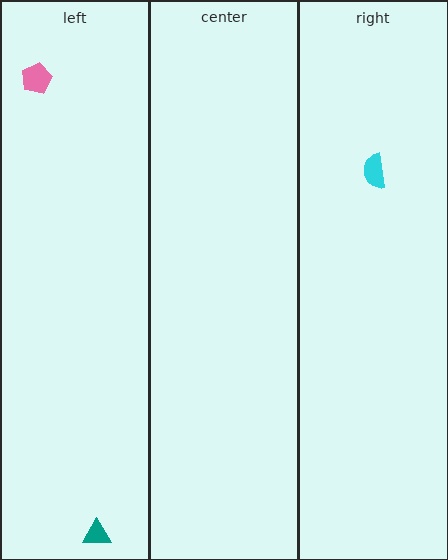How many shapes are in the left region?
2.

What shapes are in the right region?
The cyan semicircle.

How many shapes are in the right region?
1.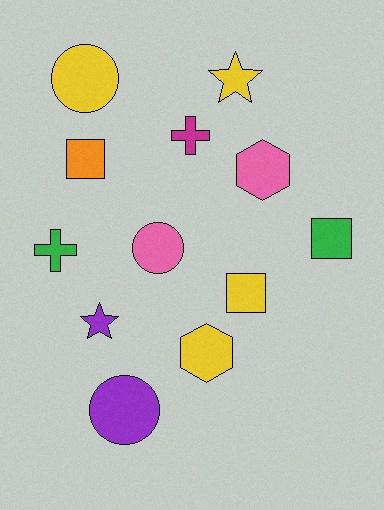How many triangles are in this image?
There are no triangles.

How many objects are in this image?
There are 12 objects.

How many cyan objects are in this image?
There are no cyan objects.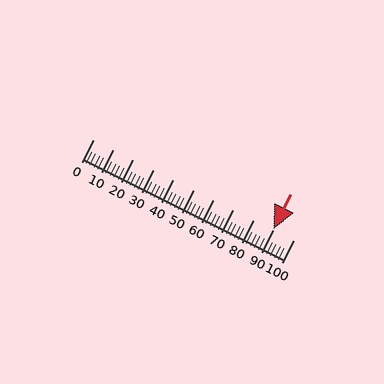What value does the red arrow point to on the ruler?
The red arrow points to approximately 90.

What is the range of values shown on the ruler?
The ruler shows values from 0 to 100.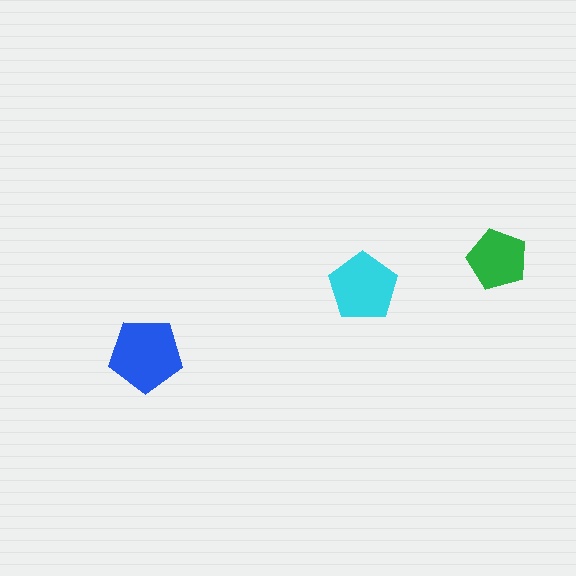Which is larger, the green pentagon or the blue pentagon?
The blue one.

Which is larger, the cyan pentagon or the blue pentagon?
The blue one.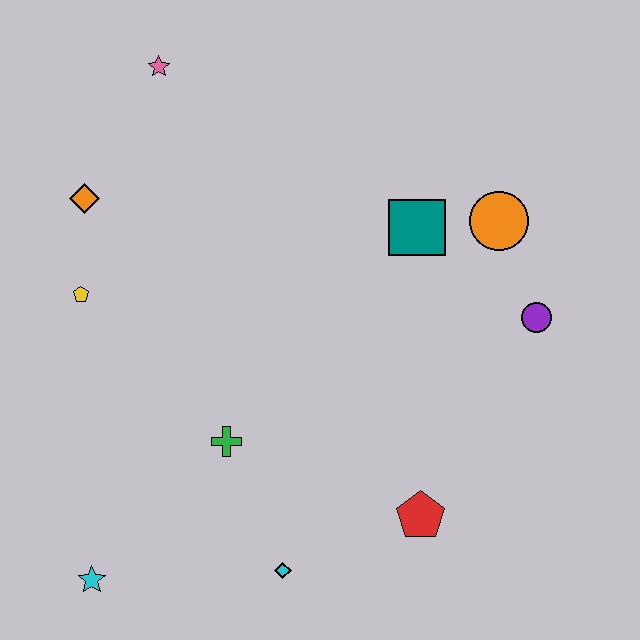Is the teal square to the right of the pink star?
Yes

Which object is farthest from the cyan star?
The orange circle is farthest from the cyan star.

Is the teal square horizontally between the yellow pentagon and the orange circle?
Yes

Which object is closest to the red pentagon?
The cyan diamond is closest to the red pentagon.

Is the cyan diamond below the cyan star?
No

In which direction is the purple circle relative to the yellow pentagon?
The purple circle is to the right of the yellow pentagon.